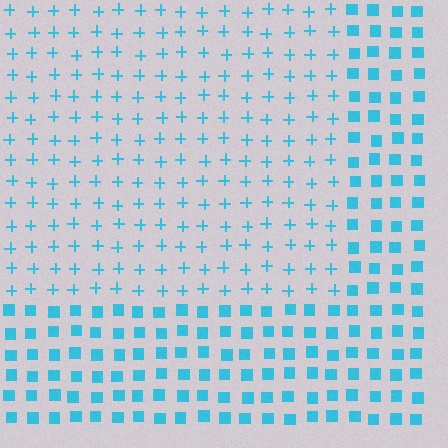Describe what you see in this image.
The image is filled with small cyan elements arranged in a uniform grid. A rectangle-shaped region contains plus signs, while the surrounding area contains squares. The boundary is defined purely by the change in element shape.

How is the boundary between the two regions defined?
The boundary is defined by a change in element shape: plus signs inside vs. squares outside. All elements share the same color and spacing.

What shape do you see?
I see a rectangle.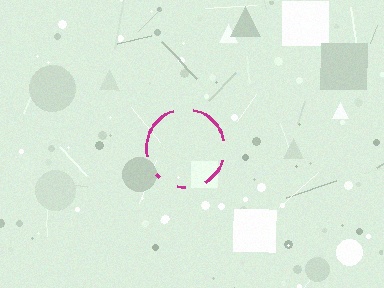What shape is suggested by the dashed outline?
The dashed outline suggests a circle.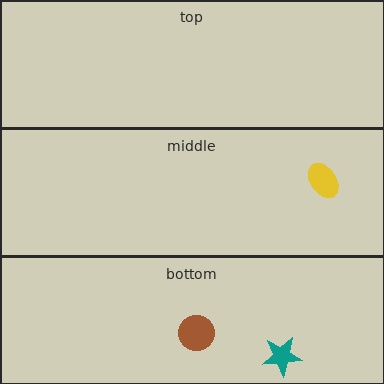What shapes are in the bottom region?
The brown circle, the teal star.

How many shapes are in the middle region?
1.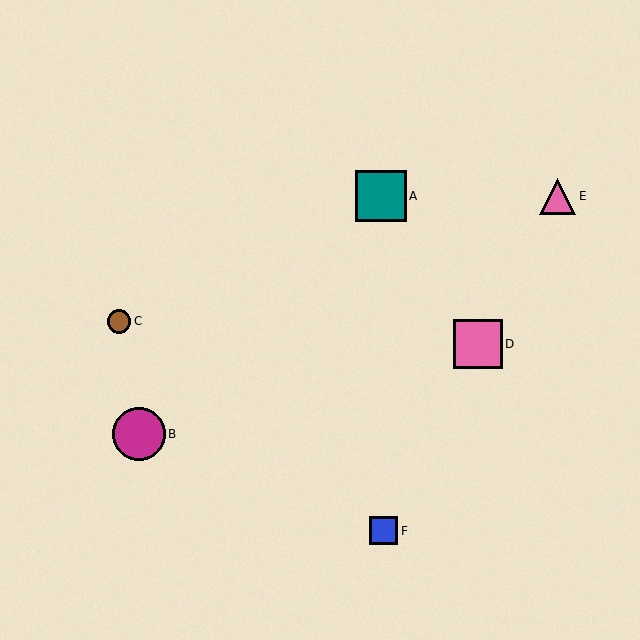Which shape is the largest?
The magenta circle (labeled B) is the largest.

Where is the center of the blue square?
The center of the blue square is at (384, 531).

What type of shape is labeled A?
Shape A is a teal square.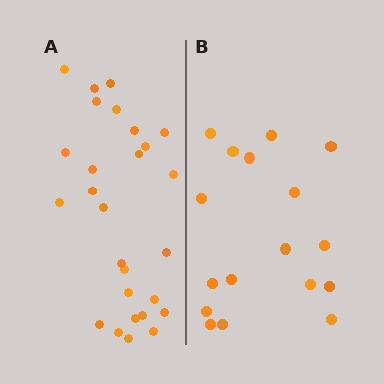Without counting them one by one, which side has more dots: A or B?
Region A (the left region) has more dots.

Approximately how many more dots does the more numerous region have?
Region A has roughly 10 or so more dots than region B.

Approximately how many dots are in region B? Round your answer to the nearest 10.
About 20 dots. (The exact count is 17, which rounds to 20.)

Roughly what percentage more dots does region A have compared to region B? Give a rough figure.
About 60% more.